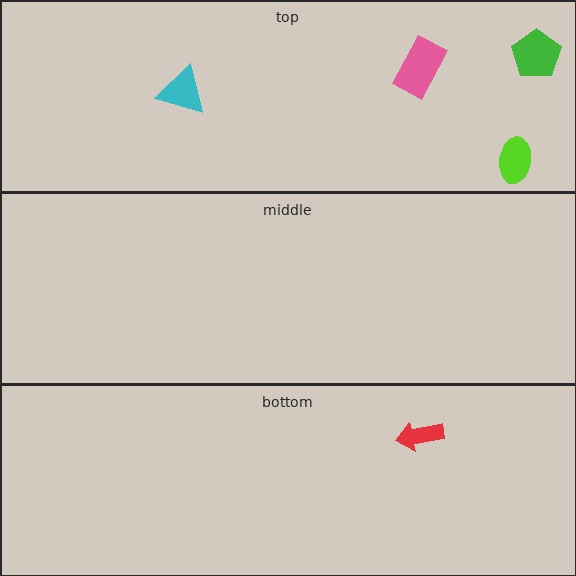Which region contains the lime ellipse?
The top region.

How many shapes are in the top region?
4.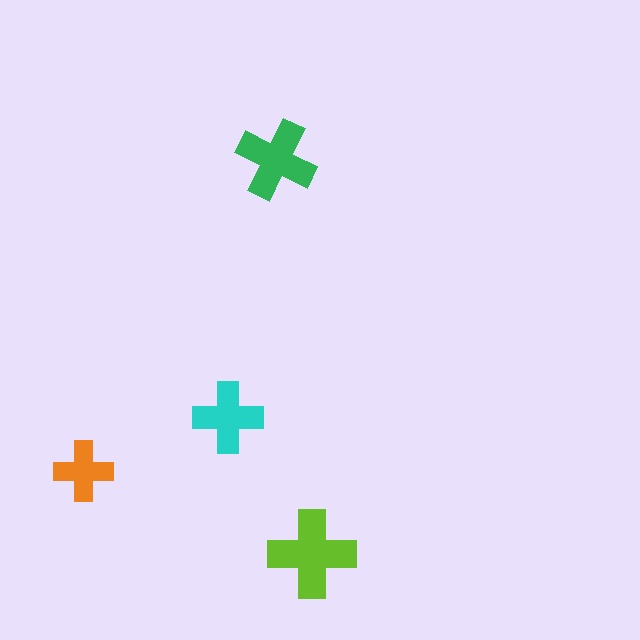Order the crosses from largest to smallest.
the lime one, the green one, the cyan one, the orange one.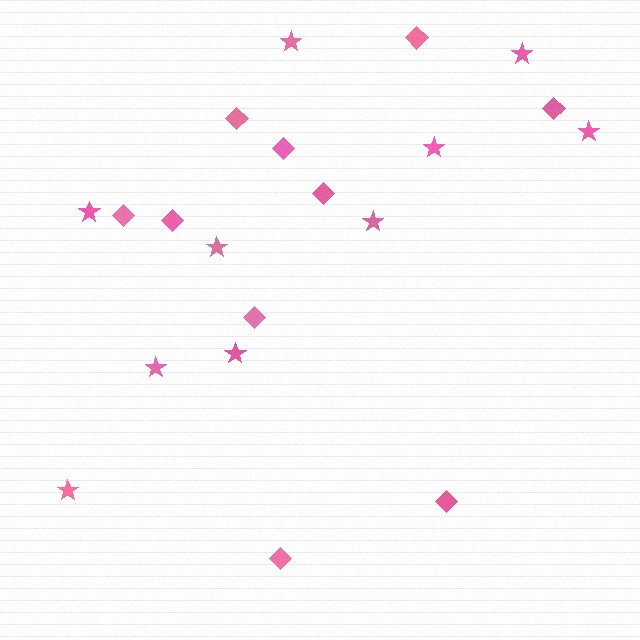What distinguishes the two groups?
There are 2 groups: one group of diamonds (10) and one group of stars (10).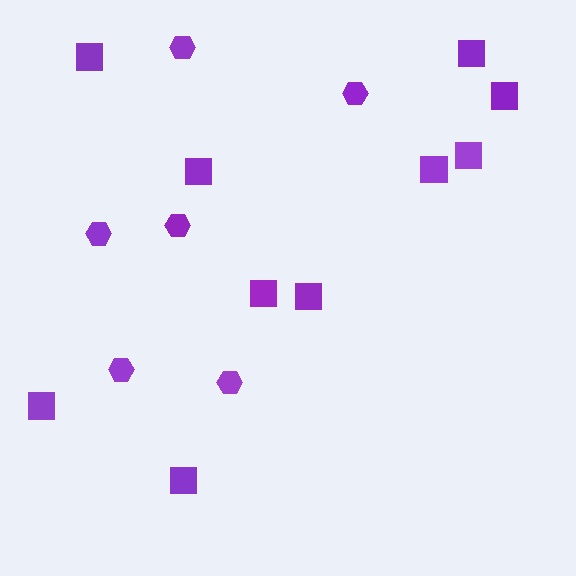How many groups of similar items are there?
There are 2 groups: one group of hexagons (6) and one group of squares (10).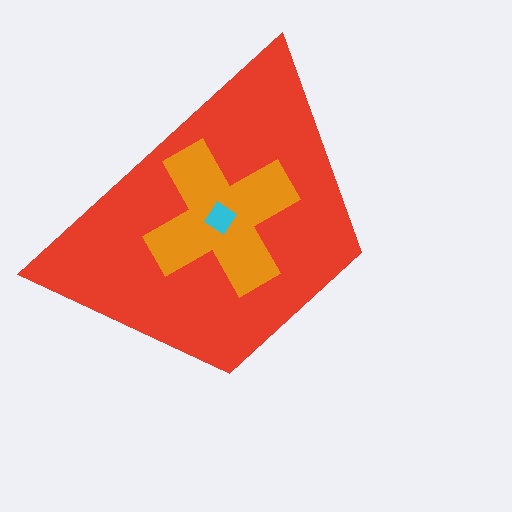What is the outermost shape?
The red trapezoid.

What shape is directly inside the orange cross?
The cyan diamond.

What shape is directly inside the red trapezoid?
The orange cross.